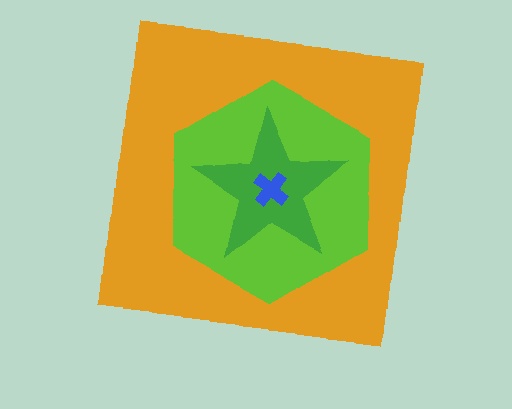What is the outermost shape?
The orange square.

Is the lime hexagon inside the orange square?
Yes.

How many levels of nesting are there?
4.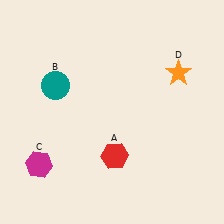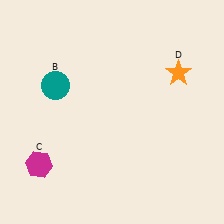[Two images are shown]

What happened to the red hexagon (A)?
The red hexagon (A) was removed in Image 2. It was in the bottom-right area of Image 1.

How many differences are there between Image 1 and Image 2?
There is 1 difference between the two images.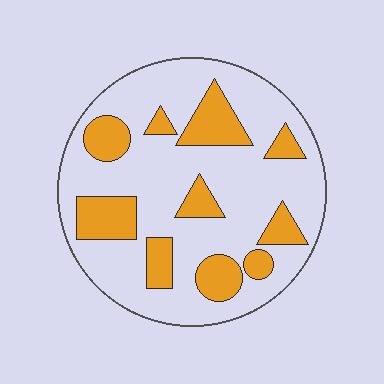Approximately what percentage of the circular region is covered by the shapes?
Approximately 25%.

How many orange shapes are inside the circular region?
10.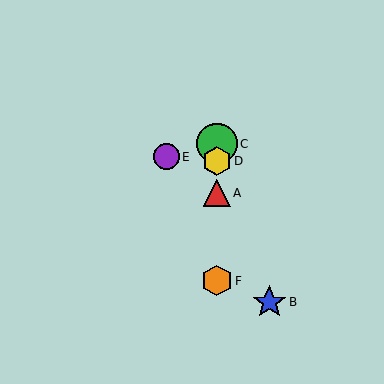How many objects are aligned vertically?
4 objects (A, C, D, F) are aligned vertically.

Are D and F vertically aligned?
Yes, both are at x≈217.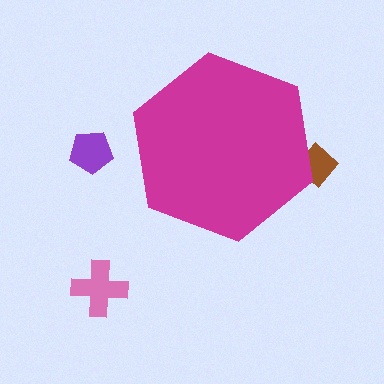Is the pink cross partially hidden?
No, the pink cross is fully visible.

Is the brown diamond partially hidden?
Yes, the brown diamond is partially hidden behind the magenta hexagon.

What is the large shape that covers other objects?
A magenta hexagon.